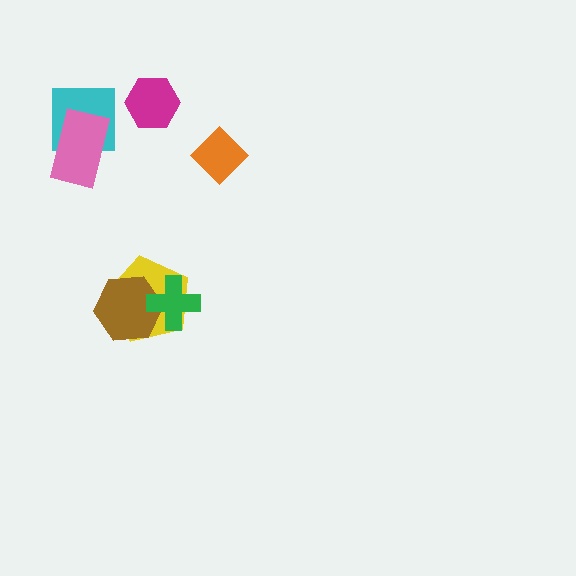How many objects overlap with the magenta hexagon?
0 objects overlap with the magenta hexagon.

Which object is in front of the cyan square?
The pink rectangle is in front of the cyan square.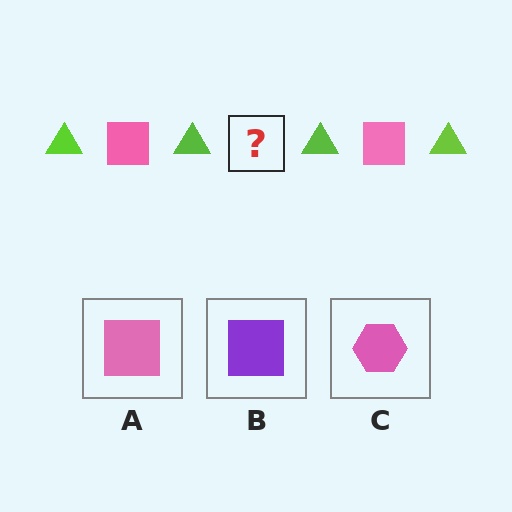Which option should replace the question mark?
Option A.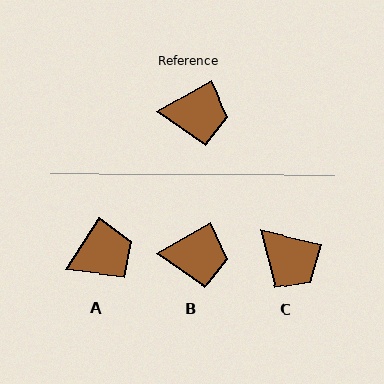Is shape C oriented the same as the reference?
No, it is off by about 42 degrees.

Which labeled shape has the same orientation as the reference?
B.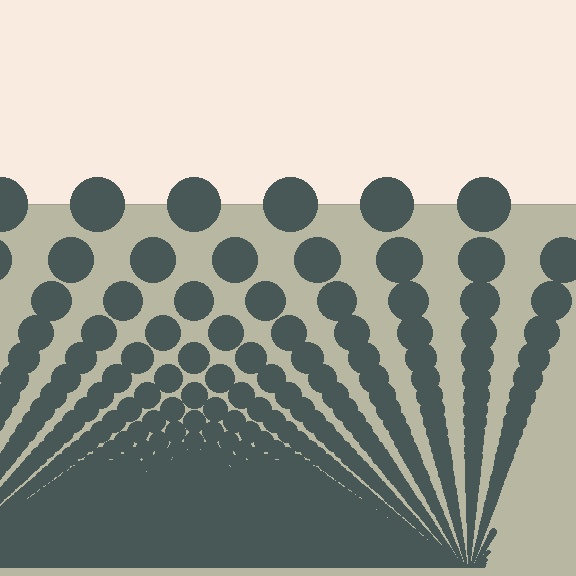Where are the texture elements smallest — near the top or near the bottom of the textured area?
Near the bottom.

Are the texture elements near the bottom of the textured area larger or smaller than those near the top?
Smaller. The gradient is inverted — elements near the bottom are smaller and denser.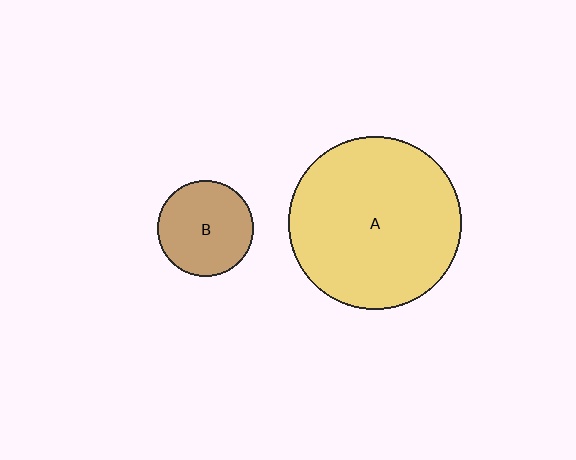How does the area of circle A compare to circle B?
Approximately 3.3 times.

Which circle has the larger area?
Circle A (yellow).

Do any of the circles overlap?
No, none of the circles overlap.